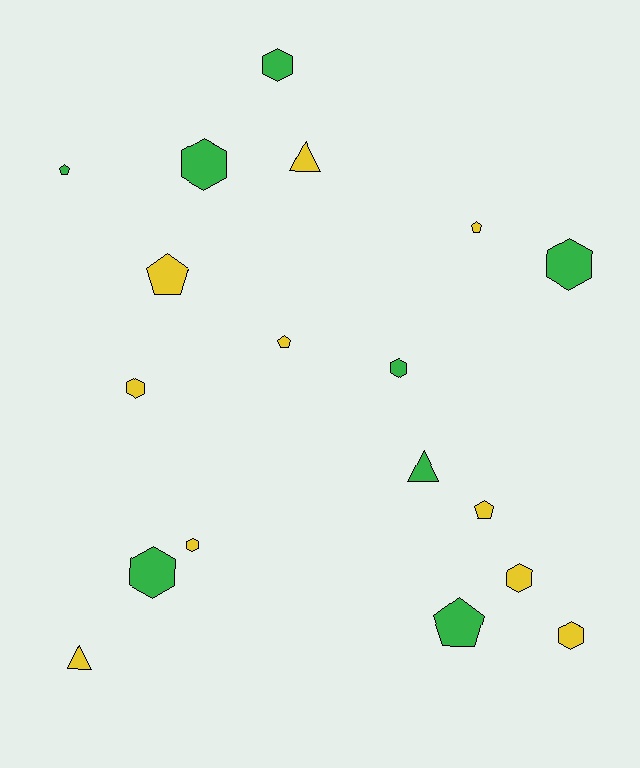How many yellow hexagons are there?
There are 4 yellow hexagons.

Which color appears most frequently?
Yellow, with 10 objects.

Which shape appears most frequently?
Hexagon, with 9 objects.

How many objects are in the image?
There are 18 objects.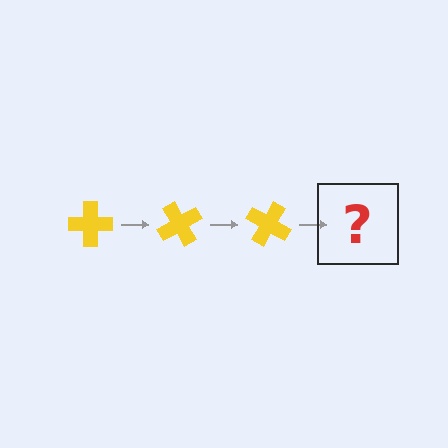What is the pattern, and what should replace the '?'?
The pattern is that the cross rotates 60 degrees each step. The '?' should be a yellow cross rotated 180 degrees.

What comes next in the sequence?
The next element should be a yellow cross rotated 180 degrees.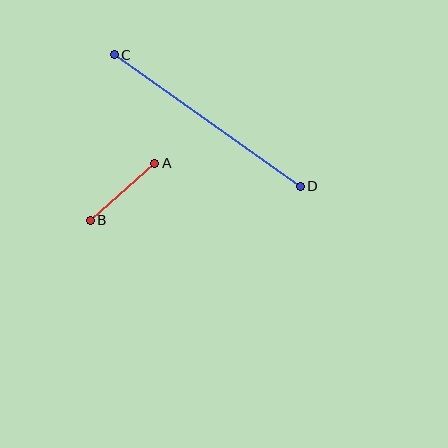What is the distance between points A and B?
The distance is approximately 86 pixels.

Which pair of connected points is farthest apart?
Points C and D are farthest apart.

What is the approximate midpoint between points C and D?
The midpoint is at approximately (207, 120) pixels.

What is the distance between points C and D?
The distance is approximately 228 pixels.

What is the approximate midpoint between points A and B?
The midpoint is at approximately (123, 192) pixels.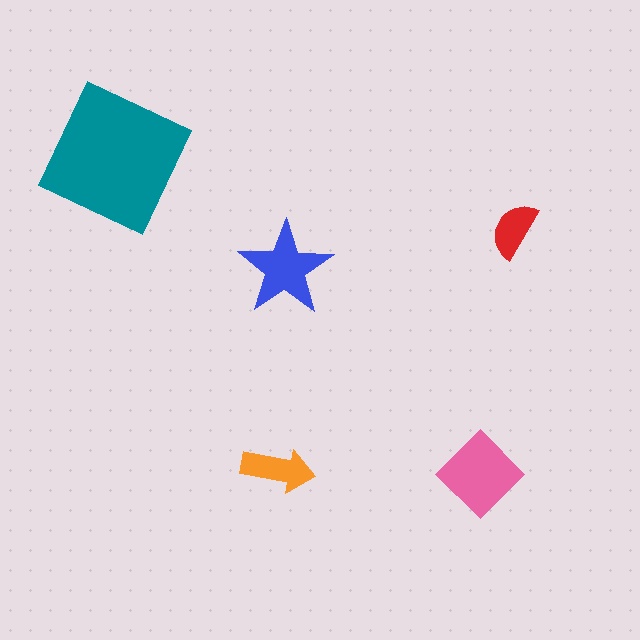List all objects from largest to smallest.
The teal square, the pink diamond, the blue star, the orange arrow, the red semicircle.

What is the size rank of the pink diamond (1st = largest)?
2nd.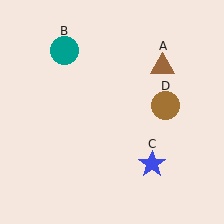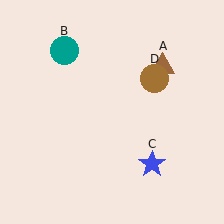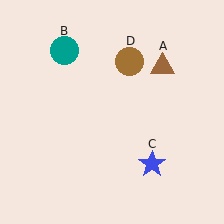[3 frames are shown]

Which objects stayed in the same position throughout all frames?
Brown triangle (object A) and teal circle (object B) and blue star (object C) remained stationary.